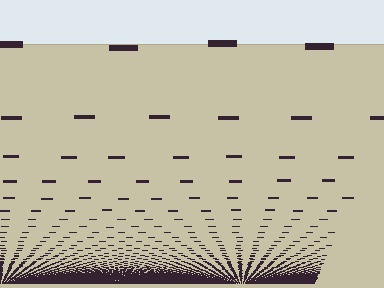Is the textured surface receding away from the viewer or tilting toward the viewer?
The surface appears to tilt toward the viewer. Texture elements get larger and sparser toward the top.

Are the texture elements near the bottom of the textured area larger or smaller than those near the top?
Smaller. The gradient is inverted — elements near the bottom are smaller and denser.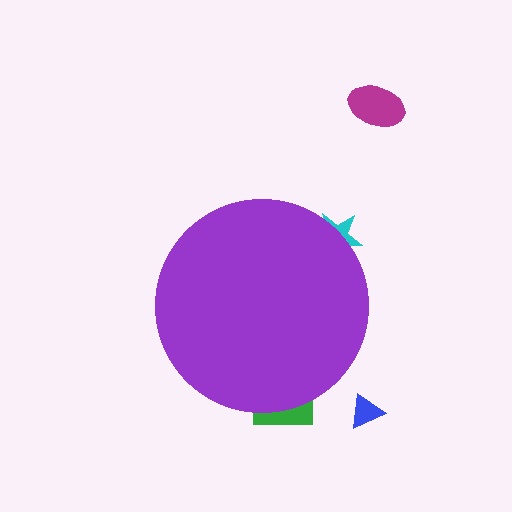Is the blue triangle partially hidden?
No, the blue triangle is fully visible.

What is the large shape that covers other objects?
A purple circle.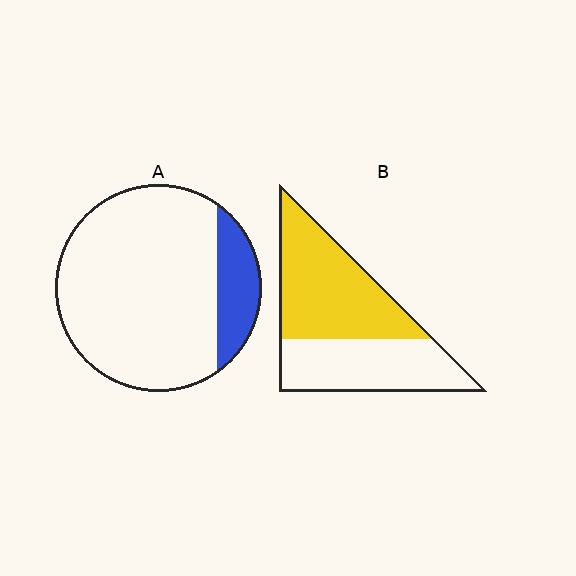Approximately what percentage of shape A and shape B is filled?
A is approximately 15% and B is approximately 55%.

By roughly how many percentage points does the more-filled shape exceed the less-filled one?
By roughly 40 percentage points (B over A).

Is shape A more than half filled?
No.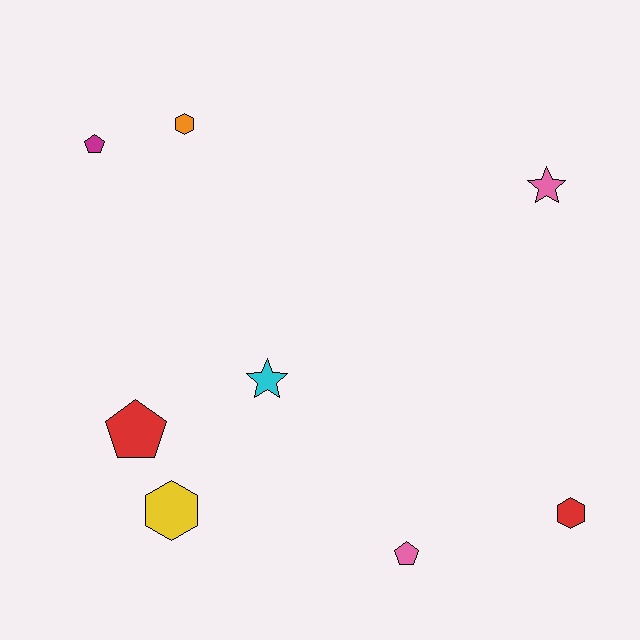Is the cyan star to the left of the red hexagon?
Yes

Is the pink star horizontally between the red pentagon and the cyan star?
No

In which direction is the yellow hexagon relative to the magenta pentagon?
The yellow hexagon is below the magenta pentagon.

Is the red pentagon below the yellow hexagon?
No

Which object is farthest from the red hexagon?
The magenta pentagon is farthest from the red hexagon.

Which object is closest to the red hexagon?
The pink pentagon is closest to the red hexagon.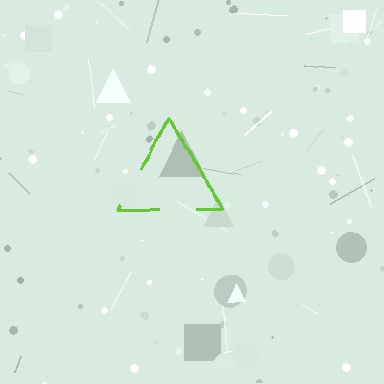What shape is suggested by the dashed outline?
The dashed outline suggests a triangle.